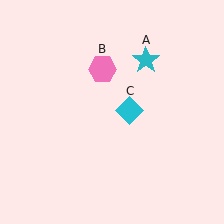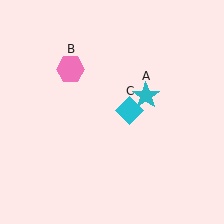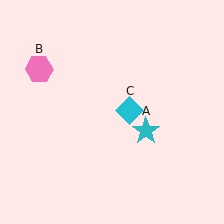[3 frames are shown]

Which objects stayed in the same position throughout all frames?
Cyan diamond (object C) remained stationary.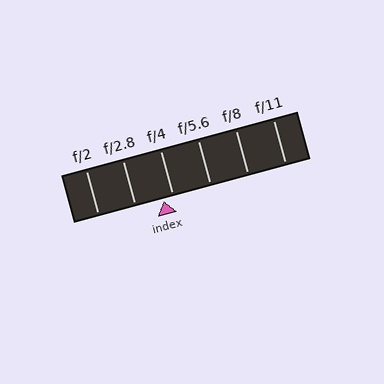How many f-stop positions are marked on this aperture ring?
There are 6 f-stop positions marked.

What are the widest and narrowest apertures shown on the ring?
The widest aperture shown is f/2 and the narrowest is f/11.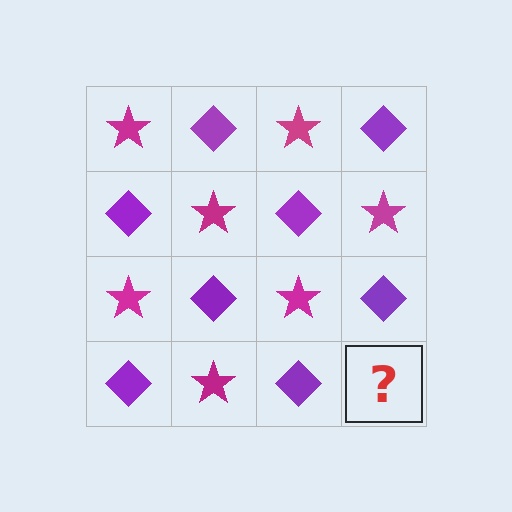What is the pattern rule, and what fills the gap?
The rule is that it alternates magenta star and purple diamond in a checkerboard pattern. The gap should be filled with a magenta star.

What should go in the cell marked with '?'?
The missing cell should contain a magenta star.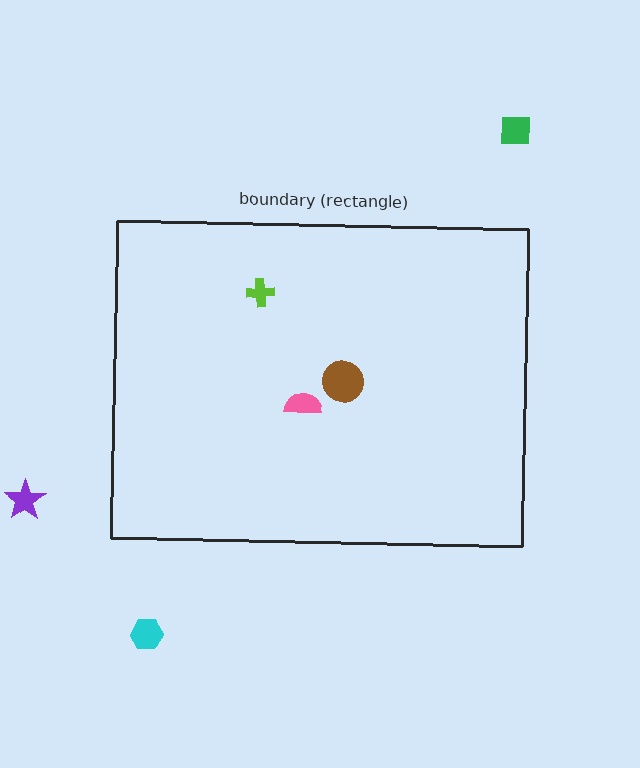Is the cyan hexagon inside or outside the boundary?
Outside.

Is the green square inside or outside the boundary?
Outside.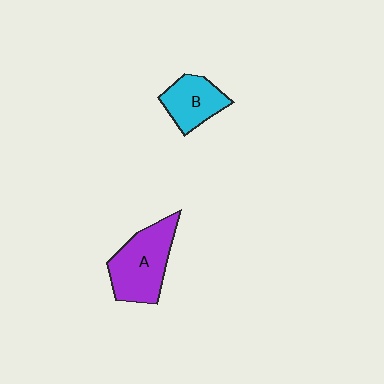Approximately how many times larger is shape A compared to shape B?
Approximately 1.5 times.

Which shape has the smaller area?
Shape B (cyan).